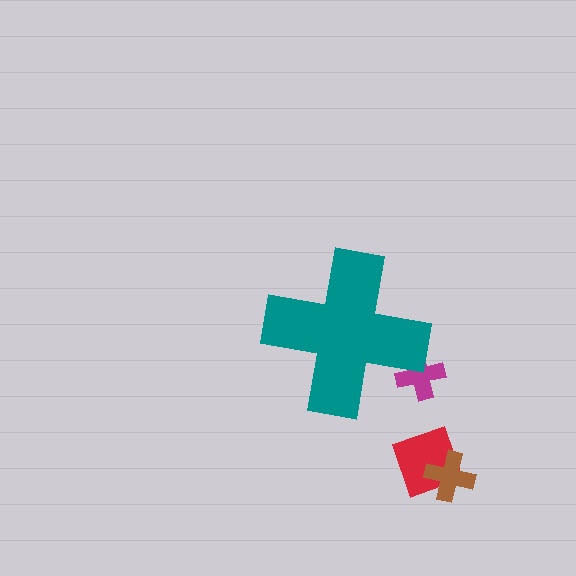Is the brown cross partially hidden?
No, the brown cross is fully visible.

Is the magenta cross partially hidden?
Yes, the magenta cross is partially hidden behind the teal cross.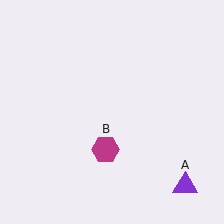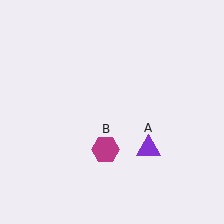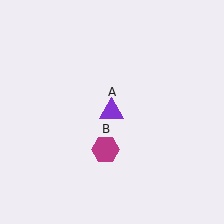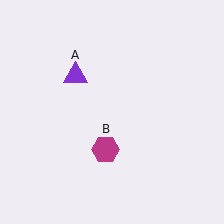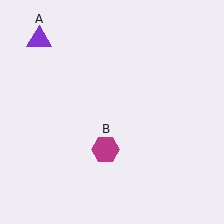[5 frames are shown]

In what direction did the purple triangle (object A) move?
The purple triangle (object A) moved up and to the left.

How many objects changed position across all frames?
1 object changed position: purple triangle (object A).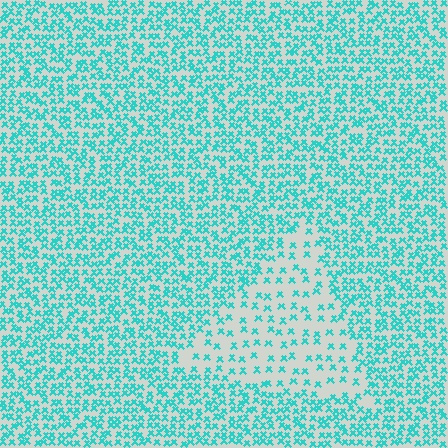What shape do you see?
I see a triangle.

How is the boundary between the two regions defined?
The boundary is defined by a change in element density (approximately 2.4x ratio). All elements are the same color, size, and shape.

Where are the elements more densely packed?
The elements are more densely packed outside the triangle boundary.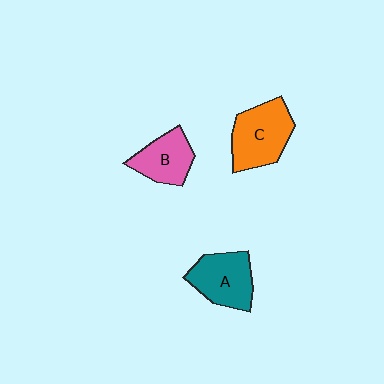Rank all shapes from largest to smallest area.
From largest to smallest: C (orange), A (teal), B (pink).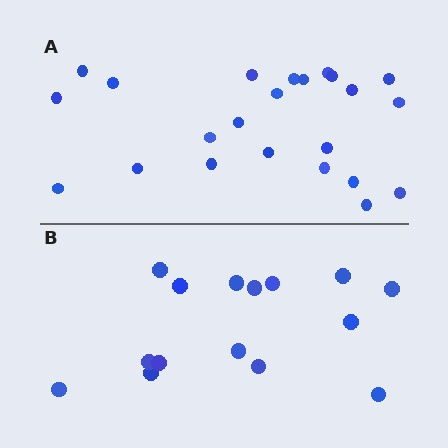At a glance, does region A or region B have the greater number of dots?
Region A (the top region) has more dots.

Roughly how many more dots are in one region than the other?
Region A has roughly 8 or so more dots than region B.